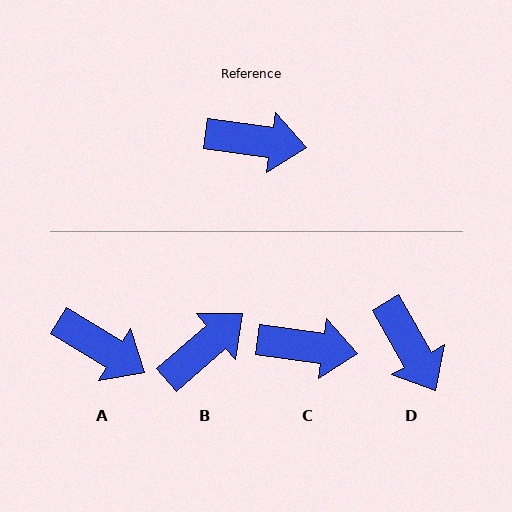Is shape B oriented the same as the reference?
No, it is off by about 49 degrees.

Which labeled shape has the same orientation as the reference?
C.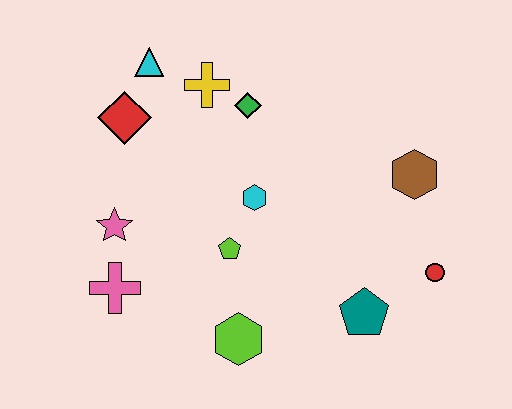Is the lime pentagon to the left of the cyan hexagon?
Yes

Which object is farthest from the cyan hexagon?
The red circle is farthest from the cyan hexagon.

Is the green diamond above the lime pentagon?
Yes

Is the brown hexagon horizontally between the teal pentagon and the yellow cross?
No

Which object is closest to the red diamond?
The cyan triangle is closest to the red diamond.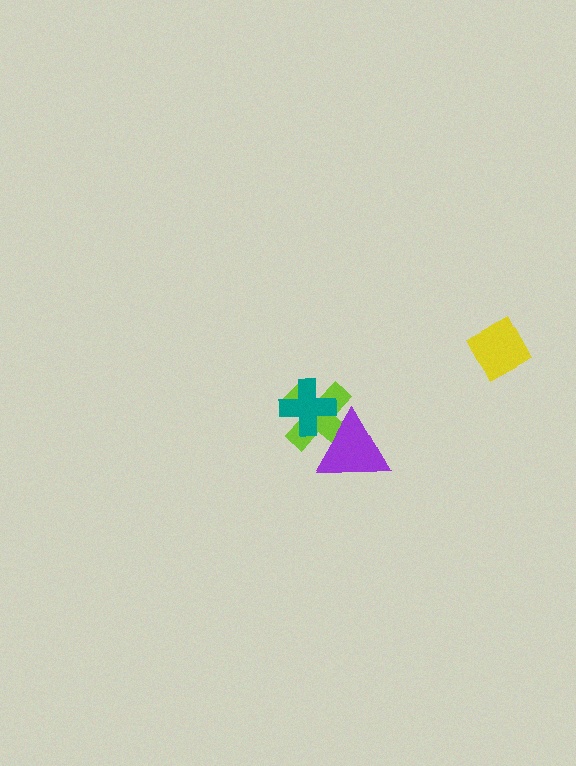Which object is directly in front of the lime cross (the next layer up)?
The purple triangle is directly in front of the lime cross.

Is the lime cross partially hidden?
Yes, it is partially covered by another shape.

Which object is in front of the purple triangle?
The teal cross is in front of the purple triangle.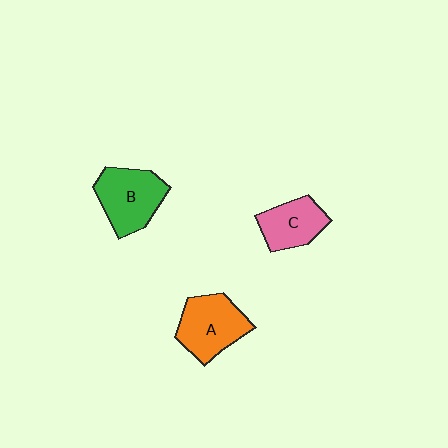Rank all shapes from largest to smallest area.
From largest to smallest: B (green), A (orange), C (pink).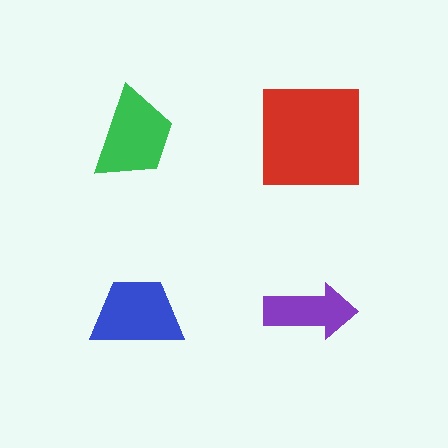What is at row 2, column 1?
A blue trapezoid.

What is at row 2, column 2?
A purple arrow.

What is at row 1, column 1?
A green trapezoid.